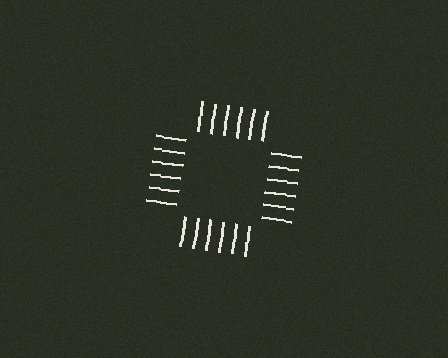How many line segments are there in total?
24 — 6 along each of the 4 edges.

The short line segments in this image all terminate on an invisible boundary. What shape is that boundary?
An illusory square — the line segments terminate on its edges but no continuous stroke is drawn.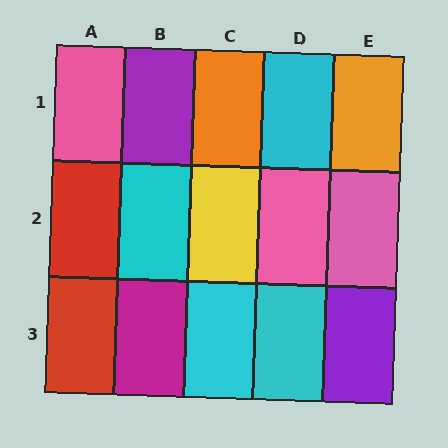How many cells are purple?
2 cells are purple.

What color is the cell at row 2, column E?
Pink.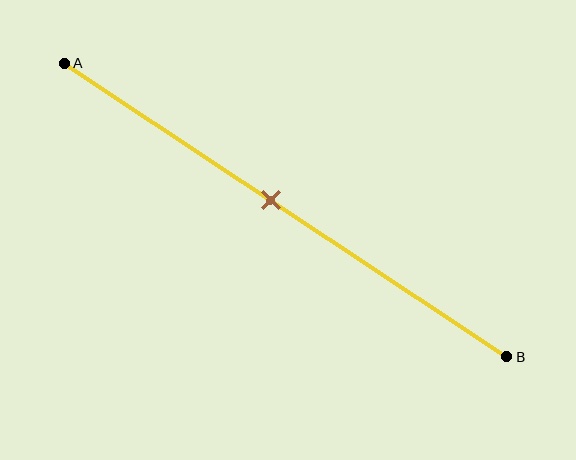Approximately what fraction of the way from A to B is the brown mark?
The brown mark is approximately 45% of the way from A to B.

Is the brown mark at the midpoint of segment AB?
No, the mark is at about 45% from A, not at the 50% midpoint.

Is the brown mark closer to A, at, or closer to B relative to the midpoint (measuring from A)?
The brown mark is closer to point A than the midpoint of segment AB.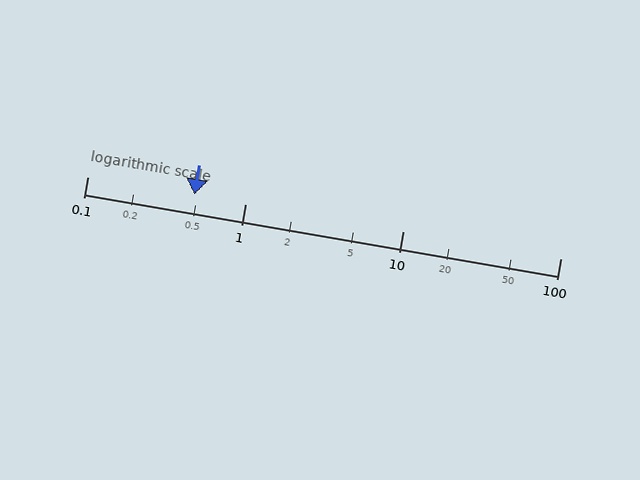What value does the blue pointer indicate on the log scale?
The pointer indicates approximately 0.48.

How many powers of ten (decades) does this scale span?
The scale spans 3 decades, from 0.1 to 100.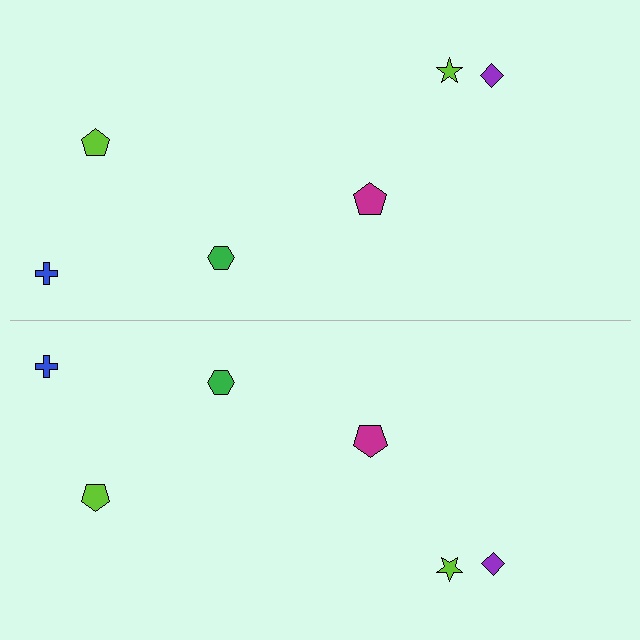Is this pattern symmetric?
Yes, this pattern has bilateral (reflection) symmetry.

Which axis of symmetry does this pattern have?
The pattern has a horizontal axis of symmetry running through the center of the image.